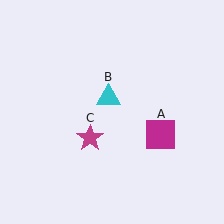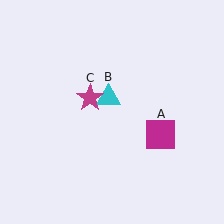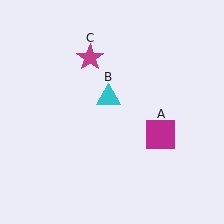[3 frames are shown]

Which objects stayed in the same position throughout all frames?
Magenta square (object A) and cyan triangle (object B) remained stationary.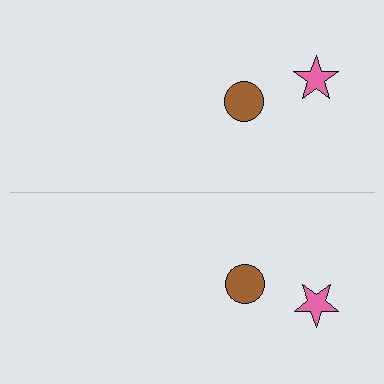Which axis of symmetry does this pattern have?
The pattern has a horizontal axis of symmetry running through the center of the image.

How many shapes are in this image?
There are 4 shapes in this image.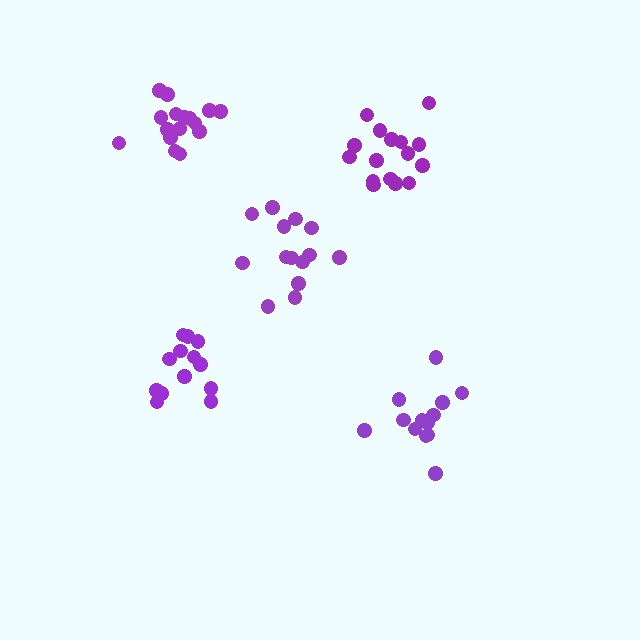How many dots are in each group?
Group 1: 13 dots, Group 2: 14 dots, Group 3: 17 dots, Group 4: 16 dots, Group 5: 14 dots (74 total).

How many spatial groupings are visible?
There are 5 spatial groupings.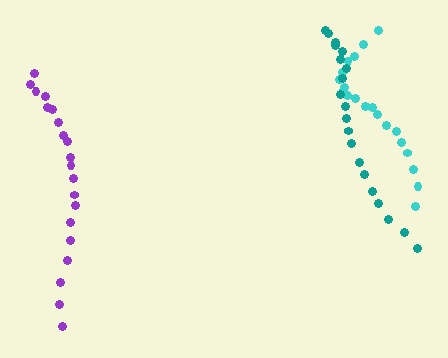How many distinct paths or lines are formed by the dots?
There are 3 distinct paths.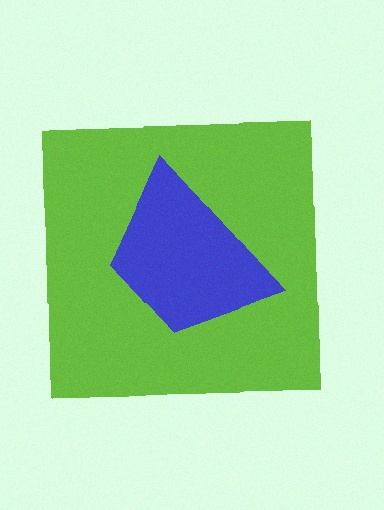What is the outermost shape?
The lime square.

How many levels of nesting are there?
2.